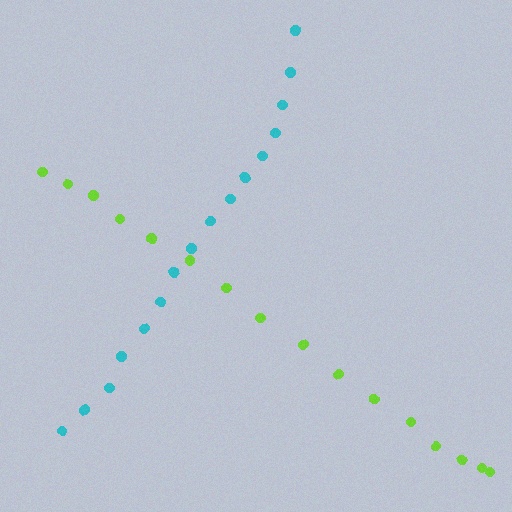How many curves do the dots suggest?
There are 2 distinct paths.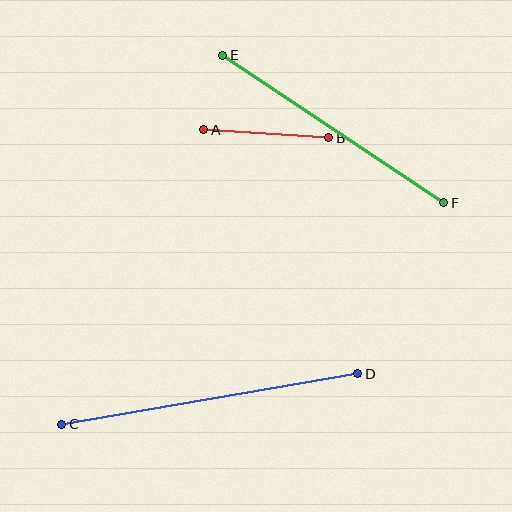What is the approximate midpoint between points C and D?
The midpoint is at approximately (210, 399) pixels.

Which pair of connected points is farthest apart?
Points C and D are farthest apart.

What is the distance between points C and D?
The distance is approximately 300 pixels.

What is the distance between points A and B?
The distance is approximately 126 pixels.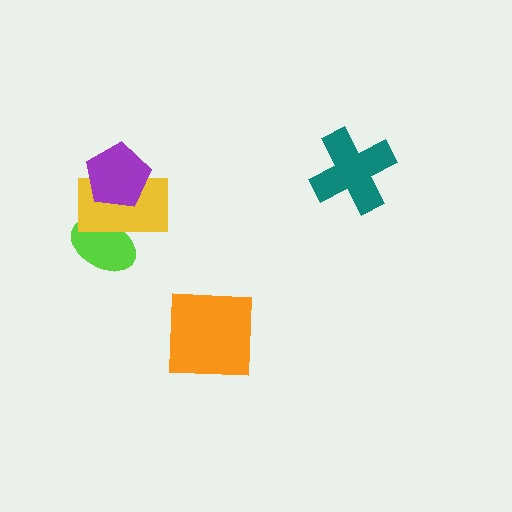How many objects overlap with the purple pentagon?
1 object overlaps with the purple pentagon.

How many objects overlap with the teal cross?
0 objects overlap with the teal cross.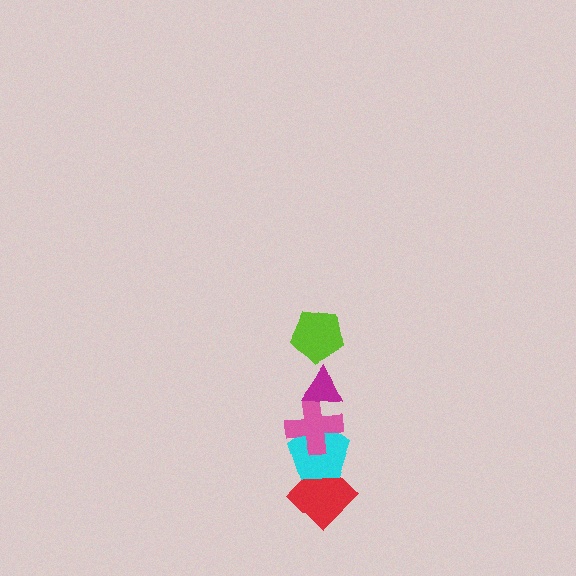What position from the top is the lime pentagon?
The lime pentagon is 1st from the top.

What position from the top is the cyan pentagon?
The cyan pentagon is 4th from the top.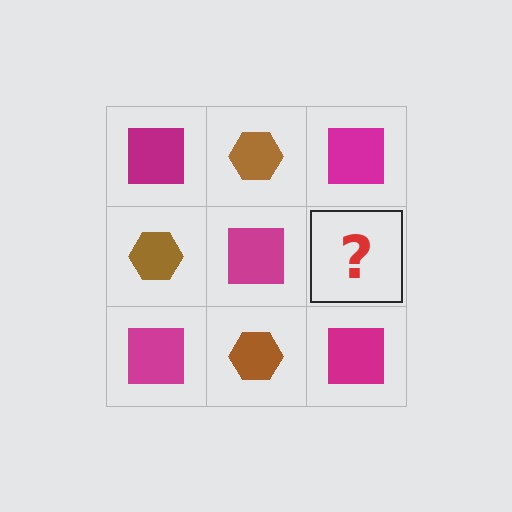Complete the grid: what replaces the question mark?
The question mark should be replaced with a brown hexagon.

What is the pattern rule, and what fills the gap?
The rule is that it alternates magenta square and brown hexagon in a checkerboard pattern. The gap should be filled with a brown hexagon.